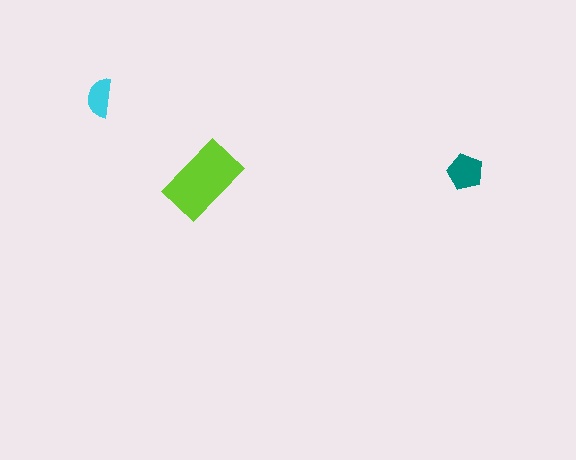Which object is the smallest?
The cyan semicircle.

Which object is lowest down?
The lime rectangle is bottommost.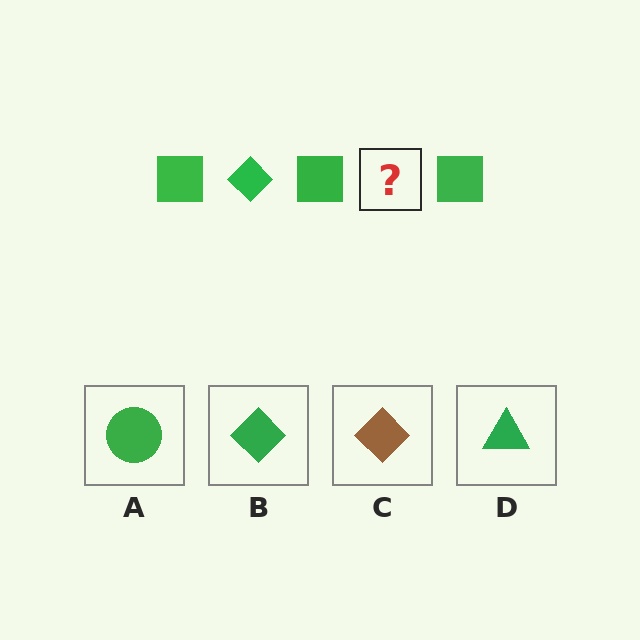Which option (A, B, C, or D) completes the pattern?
B.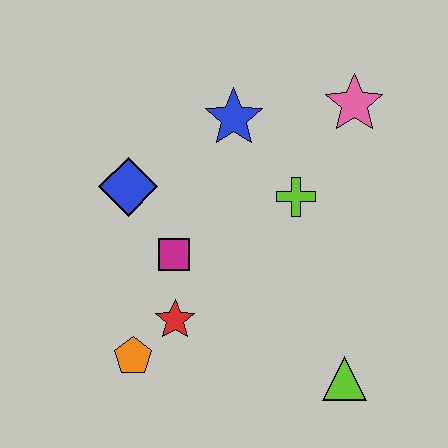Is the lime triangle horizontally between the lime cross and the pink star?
Yes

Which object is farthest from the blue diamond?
The lime triangle is farthest from the blue diamond.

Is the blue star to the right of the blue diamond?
Yes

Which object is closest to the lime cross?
The blue star is closest to the lime cross.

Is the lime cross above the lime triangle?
Yes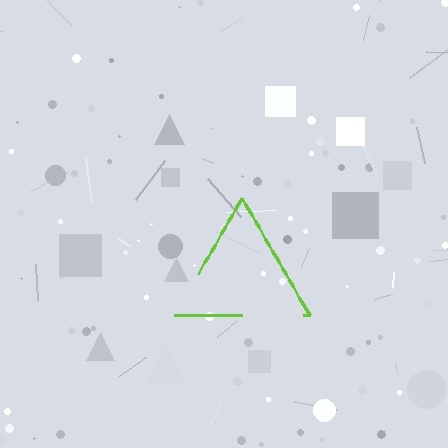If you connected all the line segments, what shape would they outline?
They would outline a triangle.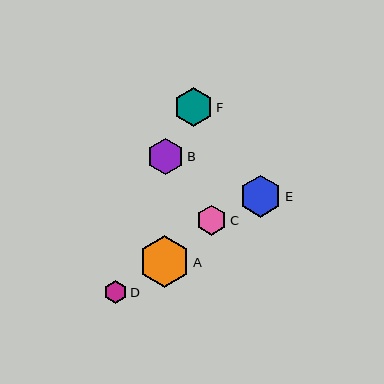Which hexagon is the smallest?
Hexagon D is the smallest with a size of approximately 23 pixels.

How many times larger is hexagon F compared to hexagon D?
Hexagon F is approximately 1.7 times the size of hexagon D.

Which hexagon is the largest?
Hexagon A is the largest with a size of approximately 51 pixels.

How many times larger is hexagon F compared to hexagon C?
Hexagon F is approximately 1.3 times the size of hexagon C.